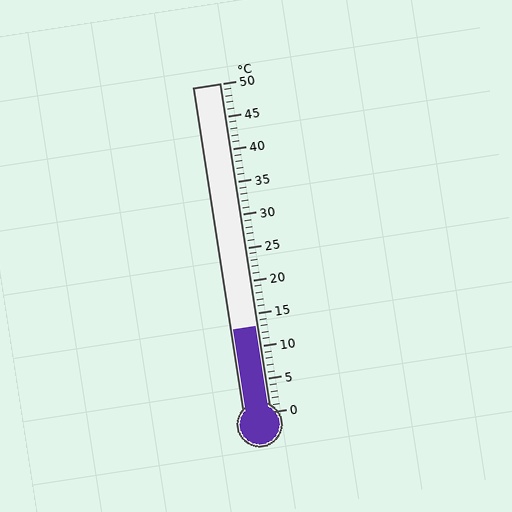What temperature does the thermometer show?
The thermometer shows approximately 13°C.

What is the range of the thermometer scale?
The thermometer scale ranges from 0°C to 50°C.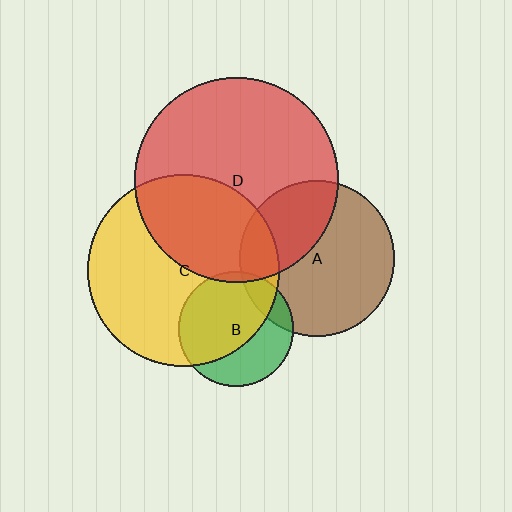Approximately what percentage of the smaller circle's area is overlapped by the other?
Approximately 35%.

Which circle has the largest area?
Circle D (red).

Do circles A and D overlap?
Yes.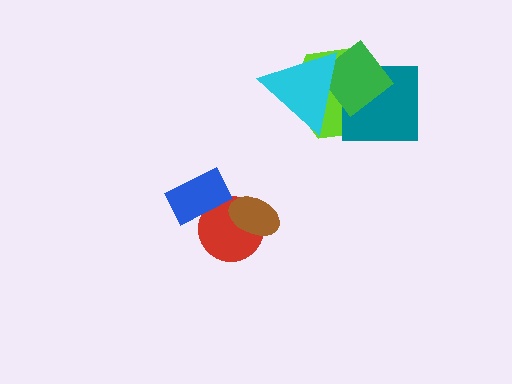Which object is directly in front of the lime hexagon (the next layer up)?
The teal square is directly in front of the lime hexagon.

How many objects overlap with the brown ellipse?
1 object overlaps with the brown ellipse.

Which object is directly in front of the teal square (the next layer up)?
The green diamond is directly in front of the teal square.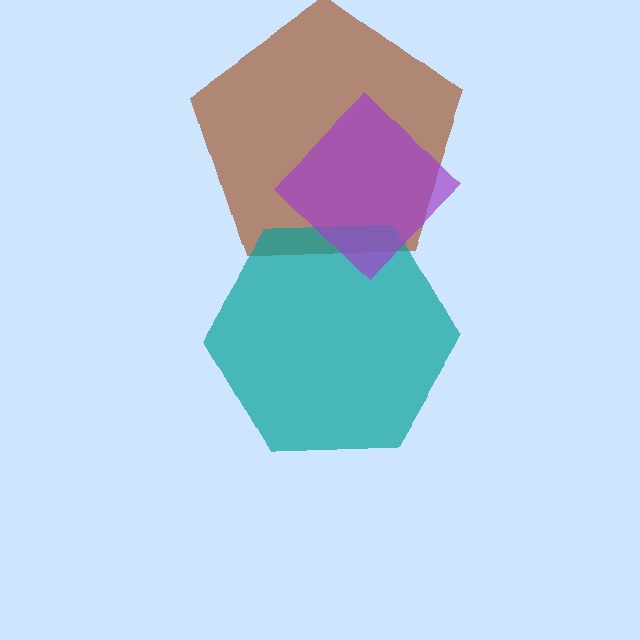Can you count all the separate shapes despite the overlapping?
Yes, there are 3 separate shapes.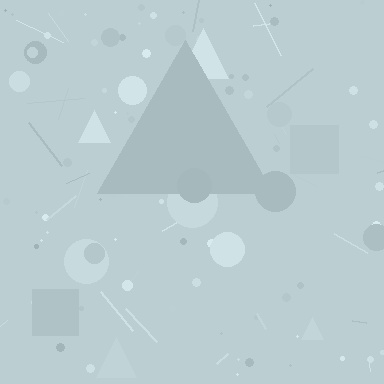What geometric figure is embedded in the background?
A triangle is embedded in the background.